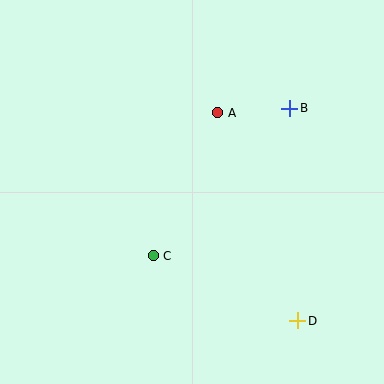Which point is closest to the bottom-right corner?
Point D is closest to the bottom-right corner.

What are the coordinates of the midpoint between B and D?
The midpoint between B and D is at (294, 214).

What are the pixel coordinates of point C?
Point C is at (153, 256).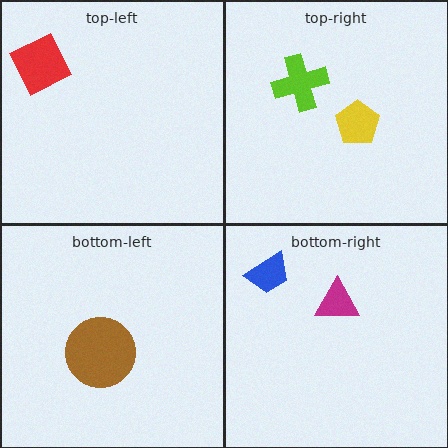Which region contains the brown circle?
The bottom-left region.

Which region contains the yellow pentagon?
The top-right region.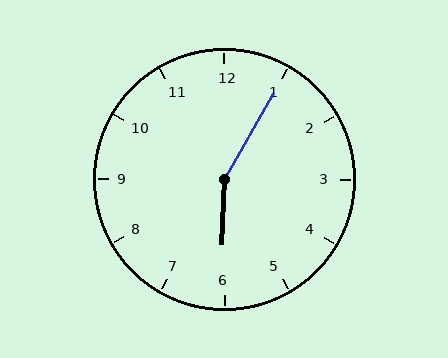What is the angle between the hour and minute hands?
Approximately 152 degrees.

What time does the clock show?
6:05.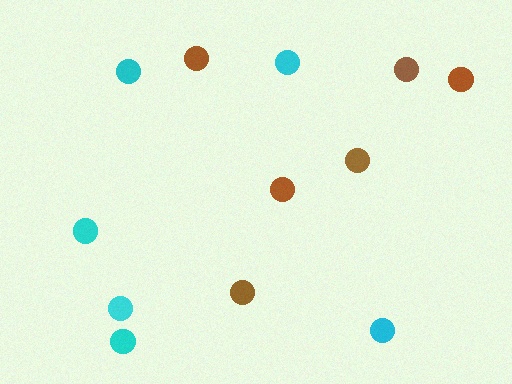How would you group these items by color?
There are 2 groups: one group of cyan circles (6) and one group of brown circles (6).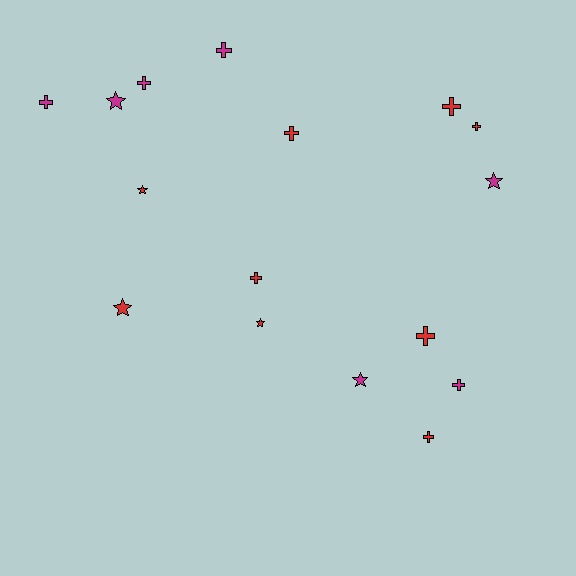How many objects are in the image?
There are 16 objects.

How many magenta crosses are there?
There are 4 magenta crosses.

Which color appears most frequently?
Red, with 9 objects.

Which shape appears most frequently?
Cross, with 10 objects.